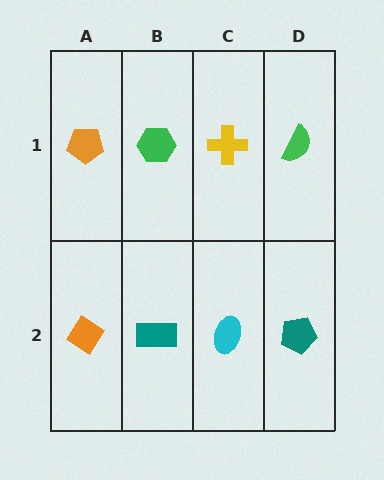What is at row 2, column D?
A teal pentagon.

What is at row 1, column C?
A yellow cross.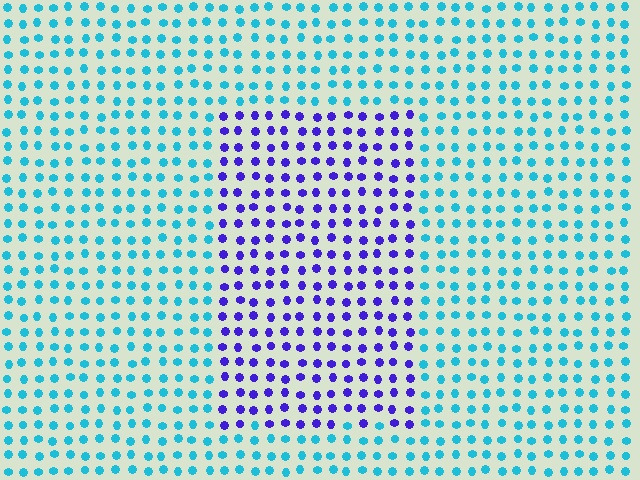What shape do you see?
I see a rectangle.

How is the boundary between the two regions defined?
The boundary is defined purely by a slight shift in hue (about 64 degrees). Spacing, size, and orientation are identical on both sides.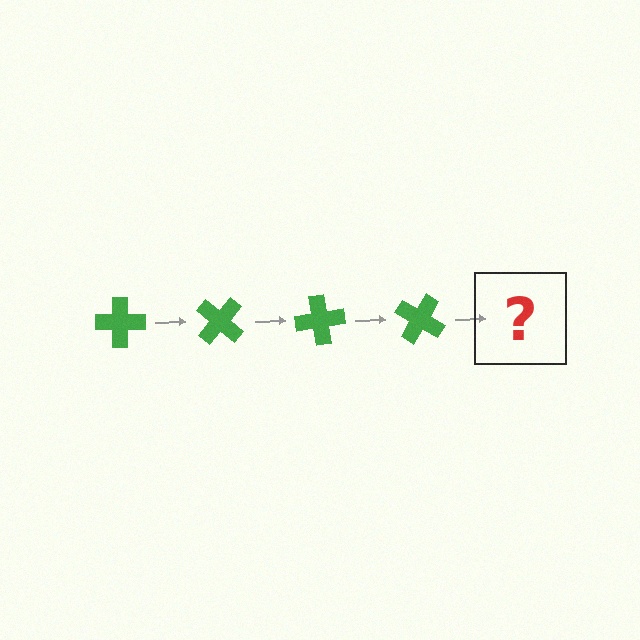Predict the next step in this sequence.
The next step is a green cross rotated 160 degrees.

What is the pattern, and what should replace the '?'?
The pattern is that the cross rotates 40 degrees each step. The '?' should be a green cross rotated 160 degrees.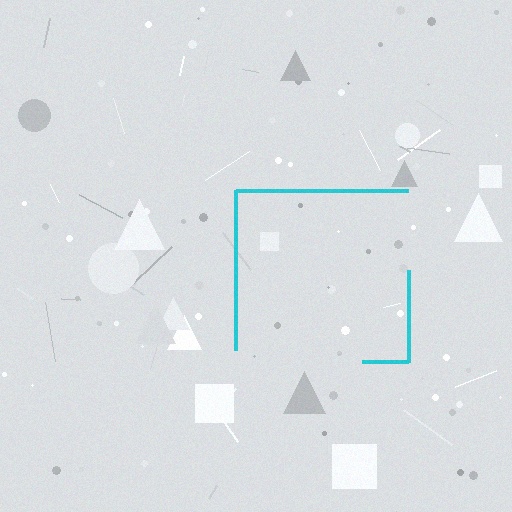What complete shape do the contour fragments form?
The contour fragments form a square.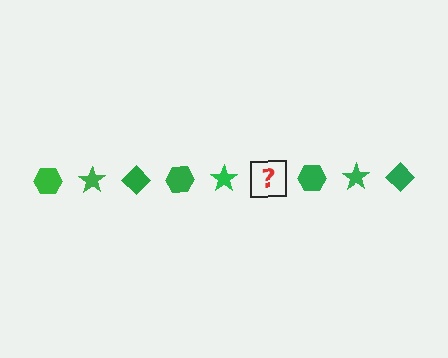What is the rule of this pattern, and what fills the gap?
The rule is that the pattern cycles through hexagon, star, diamond shapes in green. The gap should be filled with a green diamond.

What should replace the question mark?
The question mark should be replaced with a green diamond.